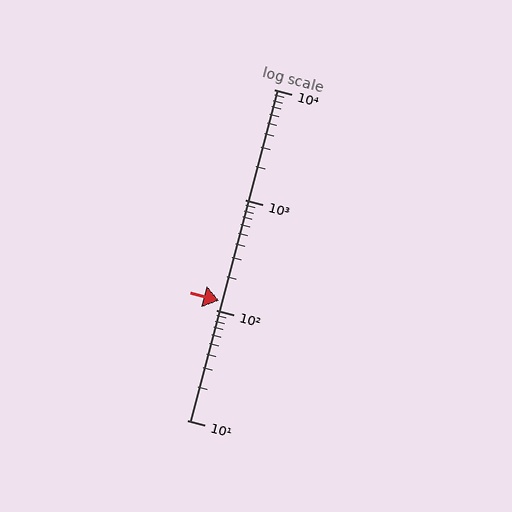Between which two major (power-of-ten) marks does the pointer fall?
The pointer is between 100 and 1000.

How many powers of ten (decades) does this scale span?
The scale spans 3 decades, from 10 to 10000.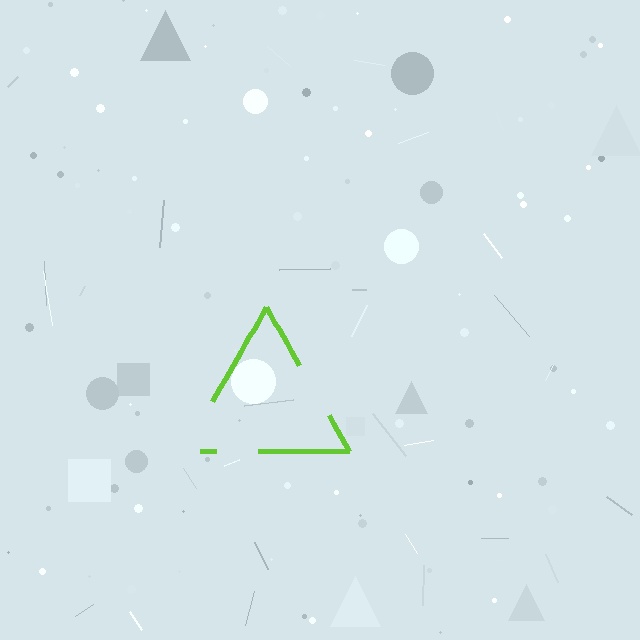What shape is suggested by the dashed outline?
The dashed outline suggests a triangle.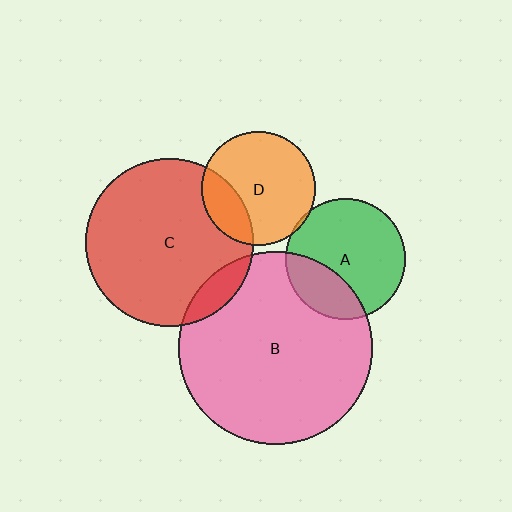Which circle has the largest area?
Circle B (pink).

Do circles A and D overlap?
Yes.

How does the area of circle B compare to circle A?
Approximately 2.6 times.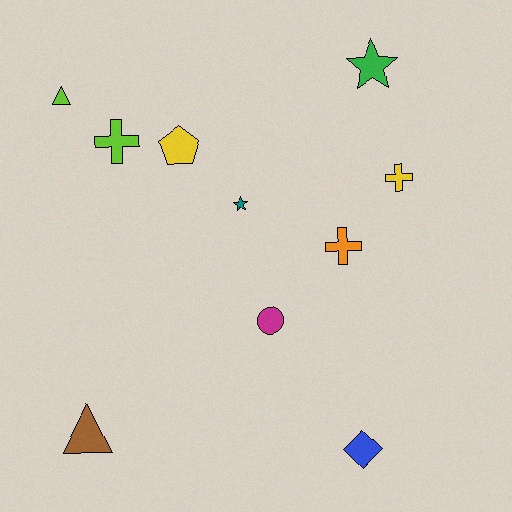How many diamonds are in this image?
There is 1 diamond.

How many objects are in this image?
There are 10 objects.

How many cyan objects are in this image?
There are no cyan objects.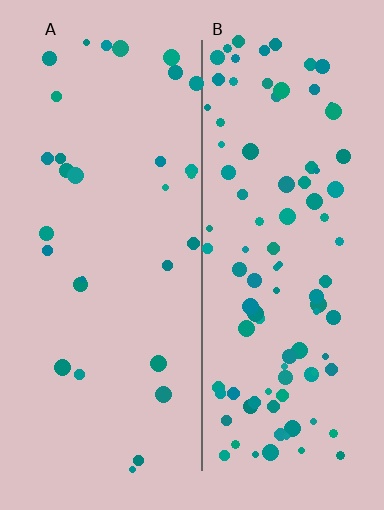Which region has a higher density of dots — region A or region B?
B (the right).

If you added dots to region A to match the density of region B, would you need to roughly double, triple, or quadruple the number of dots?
Approximately triple.